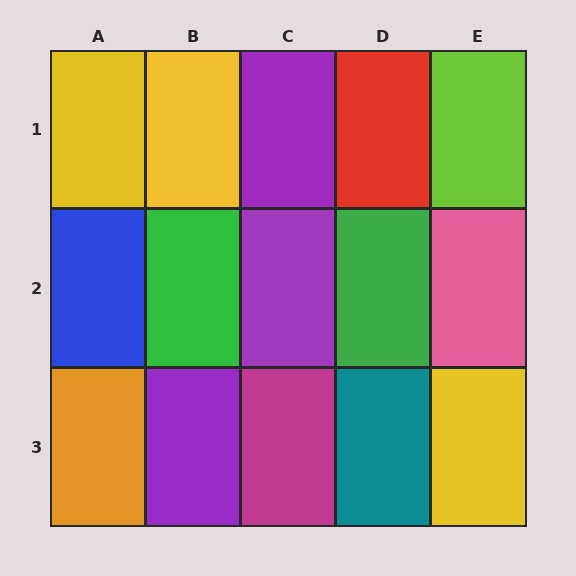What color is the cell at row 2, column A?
Blue.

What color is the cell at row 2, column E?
Pink.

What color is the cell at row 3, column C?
Magenta.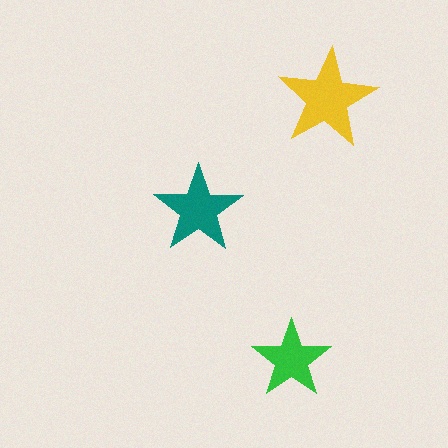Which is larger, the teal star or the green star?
The teal one.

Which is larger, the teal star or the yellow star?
The yellow one.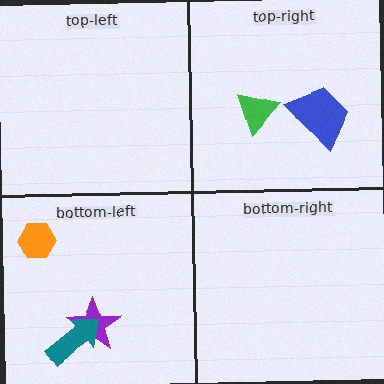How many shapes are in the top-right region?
2.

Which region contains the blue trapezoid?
The top-right region.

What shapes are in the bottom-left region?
The purple star, the teal arrow, the orange hexagon.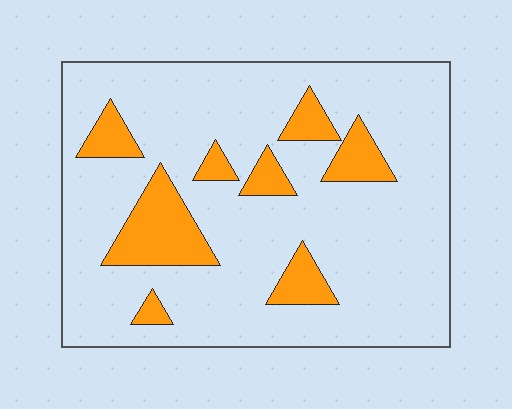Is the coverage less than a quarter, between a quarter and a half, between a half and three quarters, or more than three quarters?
Less than a quarter.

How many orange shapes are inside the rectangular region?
8.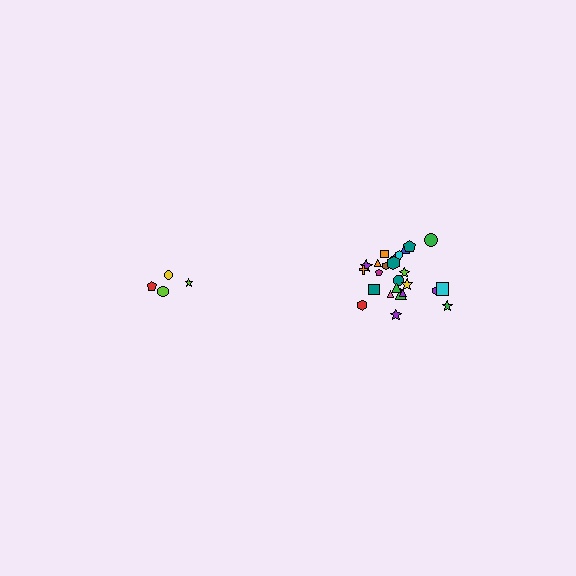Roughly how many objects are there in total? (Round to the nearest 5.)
Roughly 30 objects in total.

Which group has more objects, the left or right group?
The right group.